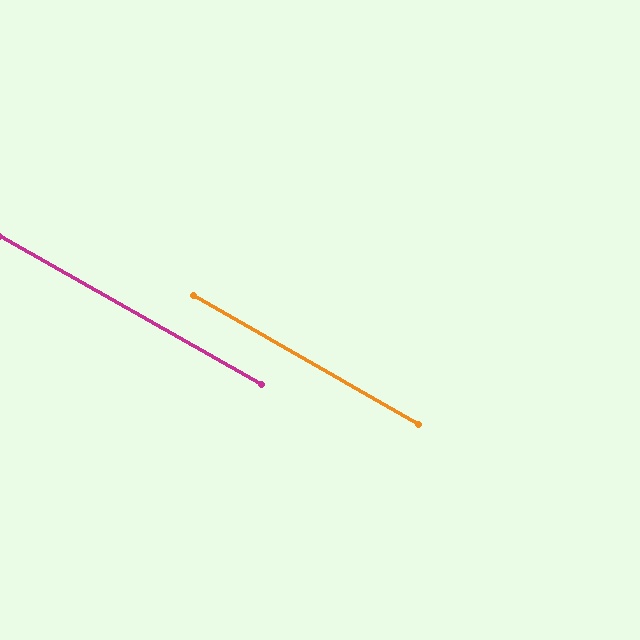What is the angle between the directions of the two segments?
Approximately 0 degrees.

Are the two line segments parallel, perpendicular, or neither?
Parallel — their directions differ by only 0.3°.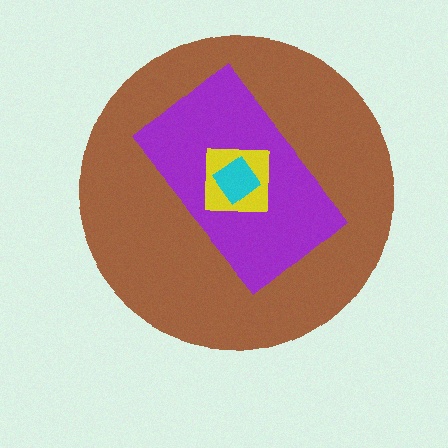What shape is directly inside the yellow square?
The cyan diamond.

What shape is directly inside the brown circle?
The purple rectangle.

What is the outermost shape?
The brown circle.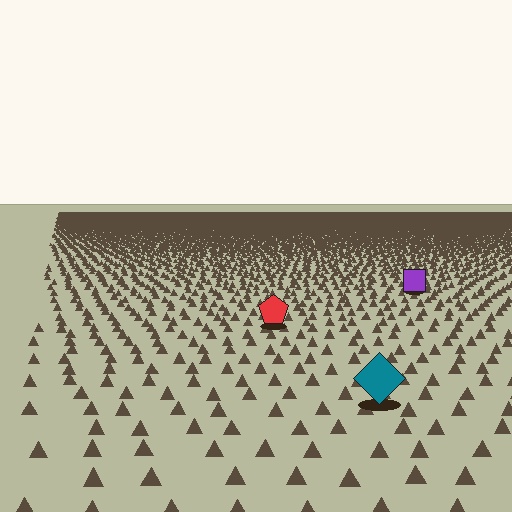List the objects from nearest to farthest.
From nearest to farthest: the teal diamond, the red pentagon, the purple square.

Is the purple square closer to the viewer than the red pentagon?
No. The red pentagon is closer — you can tell from the texture gradient: the ground texture is coarser near it.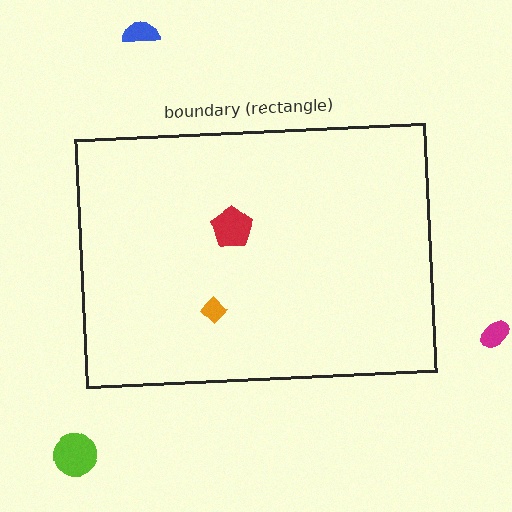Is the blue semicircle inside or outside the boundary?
Outside.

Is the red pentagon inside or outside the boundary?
Inside.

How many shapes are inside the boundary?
2 inside, 3 outside.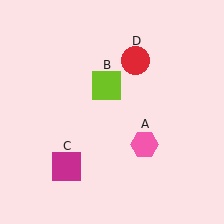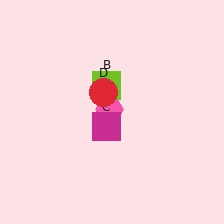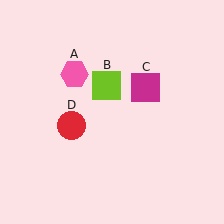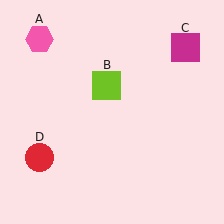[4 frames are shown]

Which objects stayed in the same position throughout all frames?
Lime square (object B) remained stationary.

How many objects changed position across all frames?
3 objects changed position: pink hexagon (object A), magenta square (object C), red circle (object D).